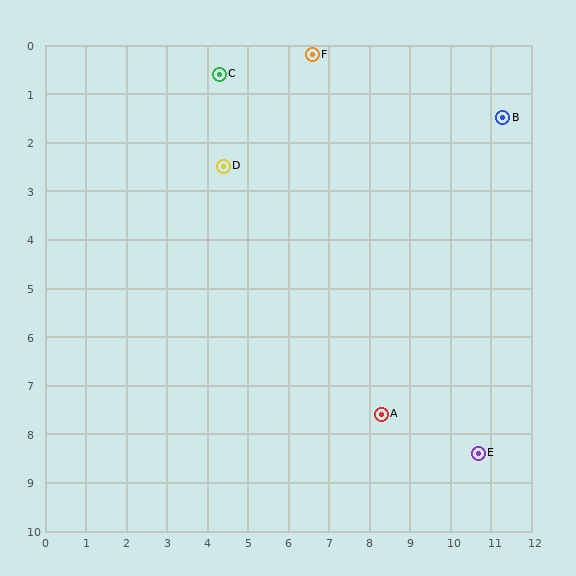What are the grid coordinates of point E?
Point E is at approximately (10.7, 8.4).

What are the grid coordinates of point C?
Point C is at approximately (4.3, 0.6).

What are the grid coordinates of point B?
Point B is at approximately (11.3, 1.5).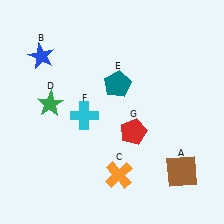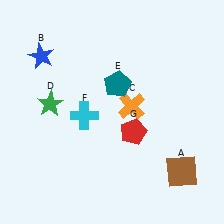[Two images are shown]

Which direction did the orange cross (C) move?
The orange cross (C) moved up.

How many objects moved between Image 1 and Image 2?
1 object moved between the two images.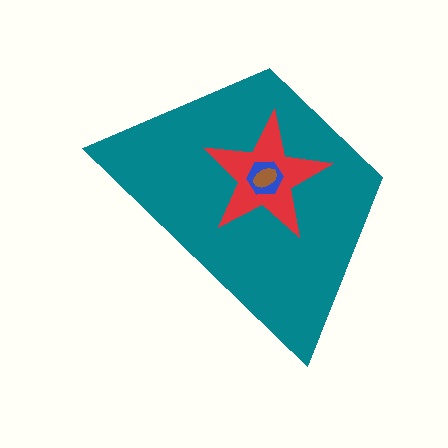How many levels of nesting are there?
4.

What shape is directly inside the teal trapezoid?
The red star.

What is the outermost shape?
The teal trapezoid.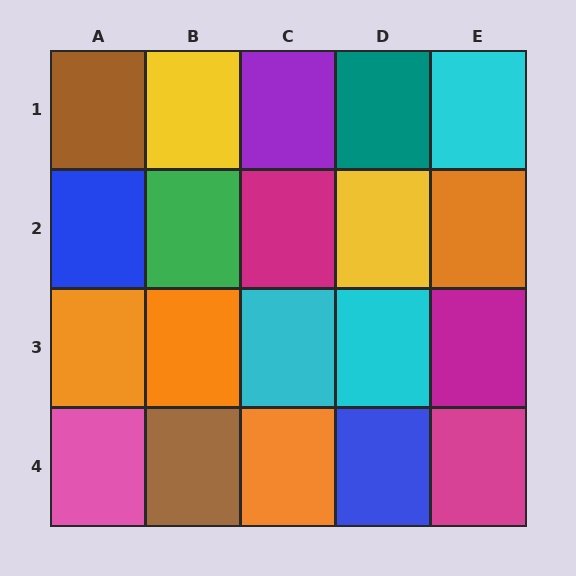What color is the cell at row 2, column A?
Blue.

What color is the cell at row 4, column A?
Pink.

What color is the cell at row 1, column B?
Yellow.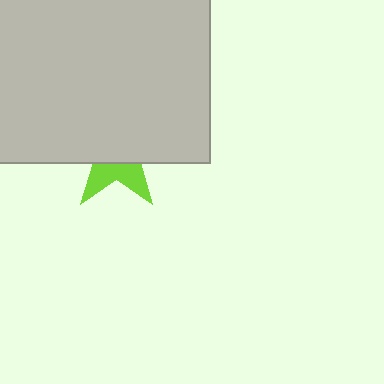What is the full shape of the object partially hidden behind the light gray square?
The partially hidden object is a lime star.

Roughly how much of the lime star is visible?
A small part of it is visible (roughly 35%).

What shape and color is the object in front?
The object in front is a light gray square.